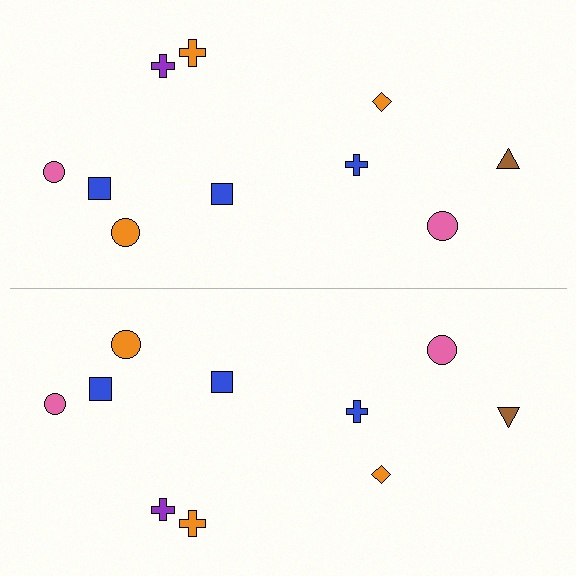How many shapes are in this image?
There are 20 shapes in this image.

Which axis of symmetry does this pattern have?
The pattern has a horizontal axis of symmetry running through the center of the image.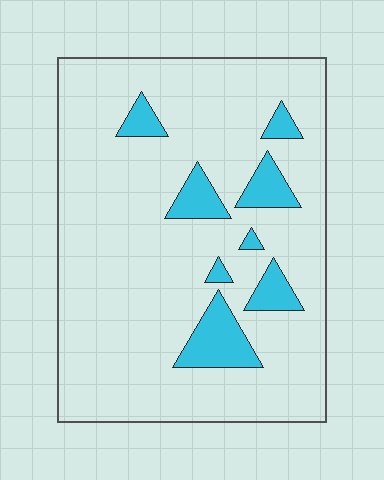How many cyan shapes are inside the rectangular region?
8.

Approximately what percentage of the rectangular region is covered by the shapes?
Approximately 10%.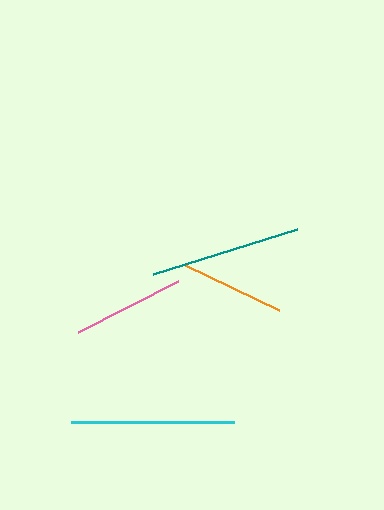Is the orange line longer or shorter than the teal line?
The teal line is longer than the orange line.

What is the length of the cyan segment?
The cyan segment is approximately 163 pixels long.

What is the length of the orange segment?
The orange segment is approximately 105 pixels long.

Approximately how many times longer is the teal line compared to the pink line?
The teal line is approximately 1.3 times the length of the pink line.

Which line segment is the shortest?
The orange line is the shortest at approximately 105 pixels.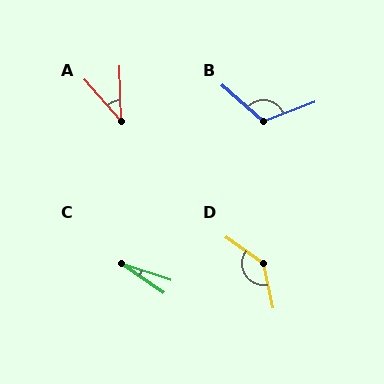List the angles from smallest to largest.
C (16°), A (40°), B (117°), D (138°).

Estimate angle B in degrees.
Approximately 117 degrees.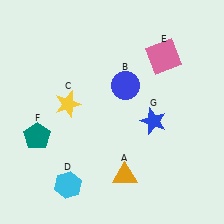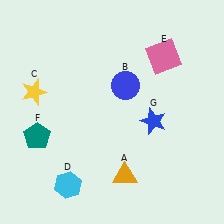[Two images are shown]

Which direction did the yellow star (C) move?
The yellow star (C) moved left.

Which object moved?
The yellow star (C) moved left.